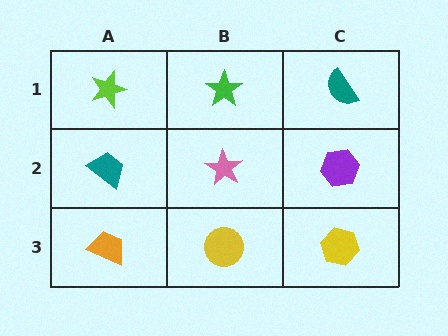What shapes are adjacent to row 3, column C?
A purple hexagon (row 2, column C), a yellow circle (row 3, column B).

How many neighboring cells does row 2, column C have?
3.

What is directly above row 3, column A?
A teal trapezoid.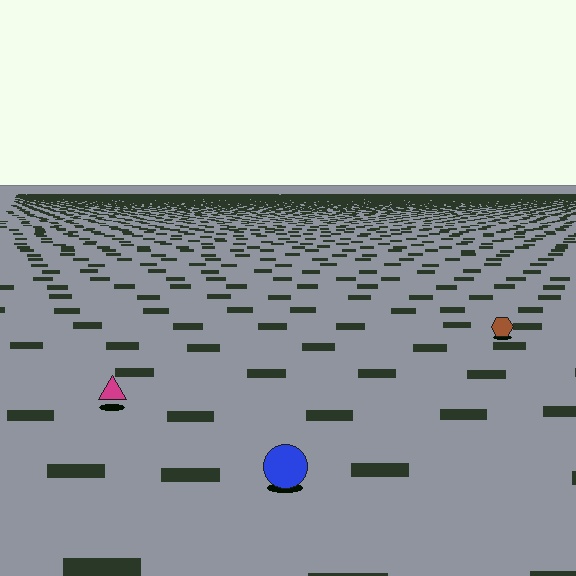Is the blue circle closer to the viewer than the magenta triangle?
Yes. The blue circle is closer — you can tell from the texture gradient: the ground texture is coarser near it.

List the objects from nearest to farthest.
From nearest to farthest: the blue circle, the magenta triangle, the brown hexagon.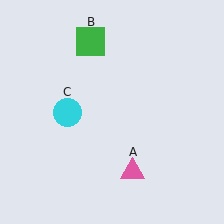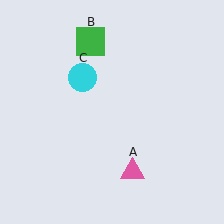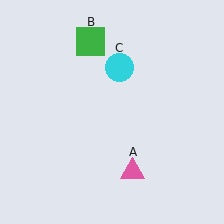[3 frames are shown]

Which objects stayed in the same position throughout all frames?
Pink triangle (object A) and green square (object B) remained stationary.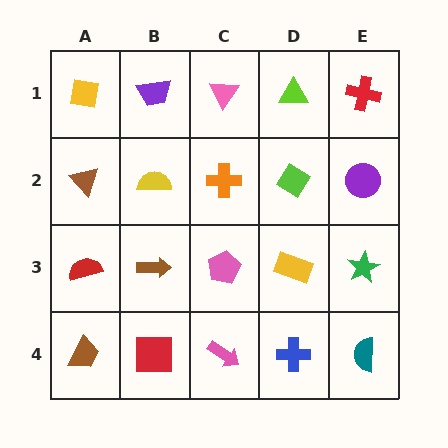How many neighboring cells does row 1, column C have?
3.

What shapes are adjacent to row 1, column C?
An orange cross (row 2, column C), a purple trapezoid (row 1, column B), a lime triangle (row 1, column D).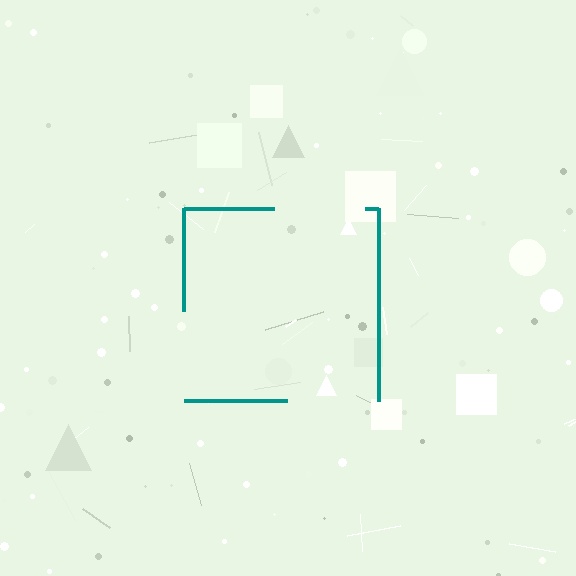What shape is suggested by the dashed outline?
The dashed outline suggests a square.